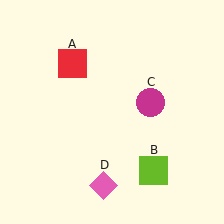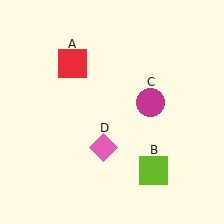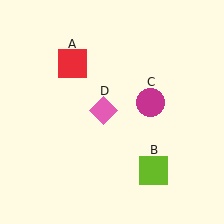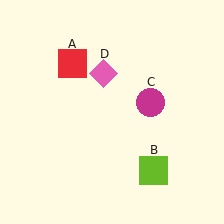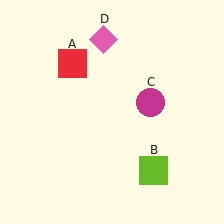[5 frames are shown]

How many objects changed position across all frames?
1 object changed position: pink diamond (object D).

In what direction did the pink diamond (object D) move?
The pink diamond (object D) moved up.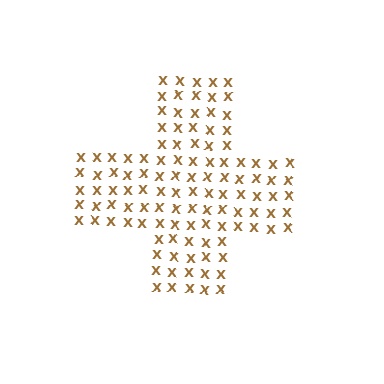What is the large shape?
The large shape is a cross.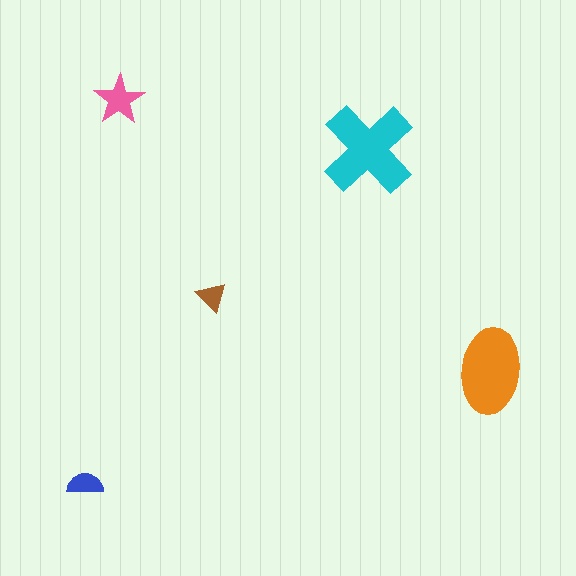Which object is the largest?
The cyan cross.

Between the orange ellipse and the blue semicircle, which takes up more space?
The orange ellipse.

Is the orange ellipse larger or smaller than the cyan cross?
Smaller.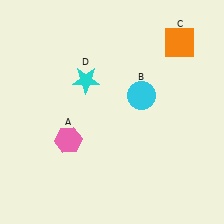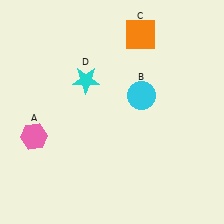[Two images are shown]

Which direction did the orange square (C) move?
The orange square (C) moved left.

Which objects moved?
The objects that moved are: the pink hexagon (A), the orange square (C).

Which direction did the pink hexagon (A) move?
The pink hexagon (A) moved left.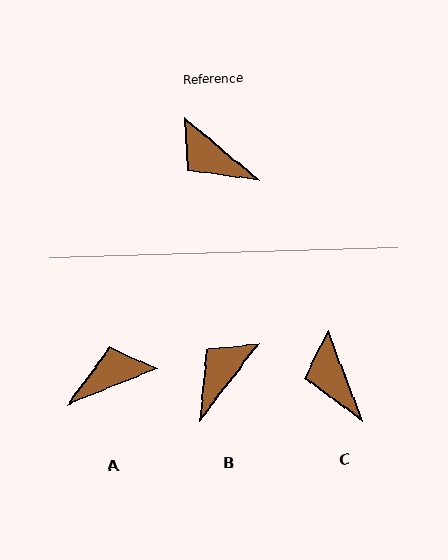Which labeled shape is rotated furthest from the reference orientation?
A, about 118 degrees away.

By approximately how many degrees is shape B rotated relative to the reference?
Approximately 88 degrees clockwise.